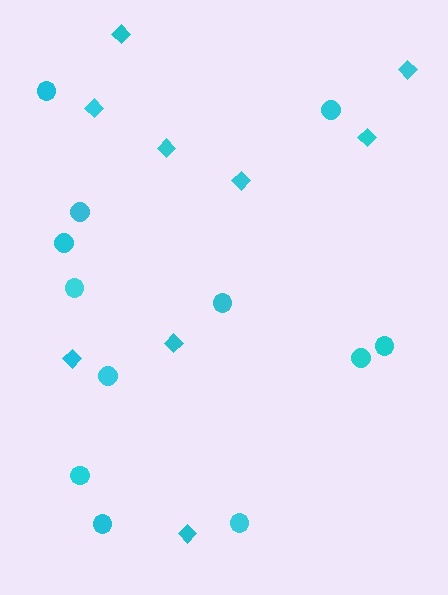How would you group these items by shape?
There are 2 groups: one group of diamonds (9) and one group of circles (12).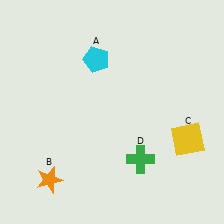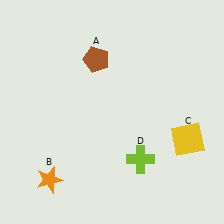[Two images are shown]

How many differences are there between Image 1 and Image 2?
There are 2 differences between the two images.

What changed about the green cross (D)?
In Image 1, D is green. In Image 2, it changed to lime.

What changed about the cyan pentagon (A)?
In Image 1, A is cyan. In Image 2, it changed to brown.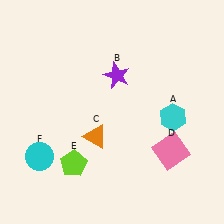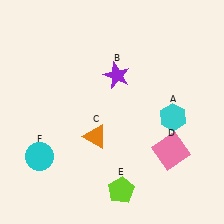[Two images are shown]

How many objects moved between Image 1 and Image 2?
1 object moved between the two images.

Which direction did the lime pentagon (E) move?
The lime pentagon (E) moved right.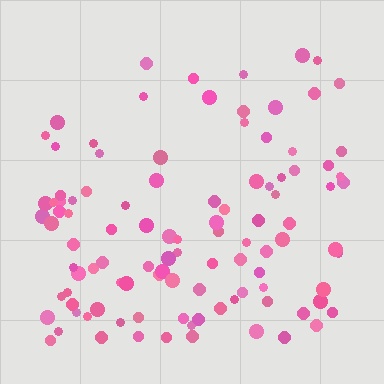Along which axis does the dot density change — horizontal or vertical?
Vertical.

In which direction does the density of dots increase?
From top to bottom, with the bottom side densest.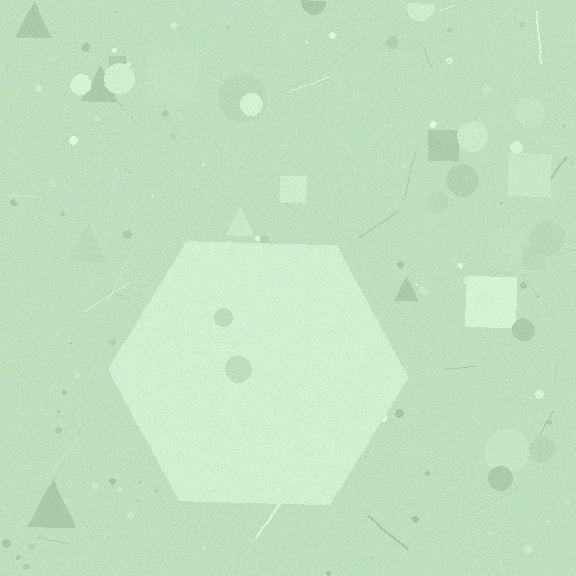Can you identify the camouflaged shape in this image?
The camouflaged shape is a hexagon.